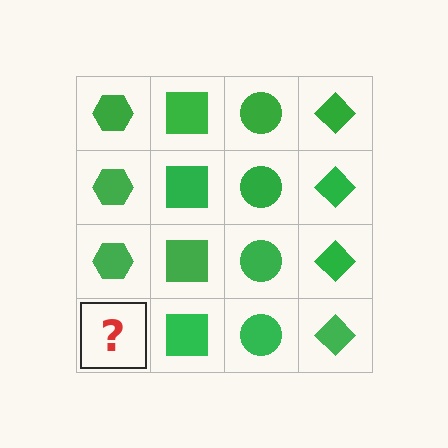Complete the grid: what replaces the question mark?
The question mark should be replaced with a green hexagon.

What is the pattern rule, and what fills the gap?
The rule is that each column has a consistent shape. The gap should be filled with a green hexagon.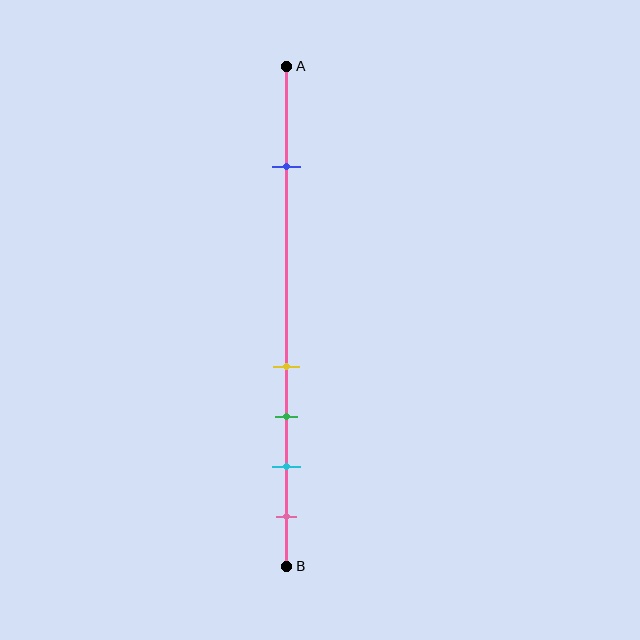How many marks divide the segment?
There are 5 marks dividing the segment.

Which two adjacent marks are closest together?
The yellow and green marks are the closest adjacent pair.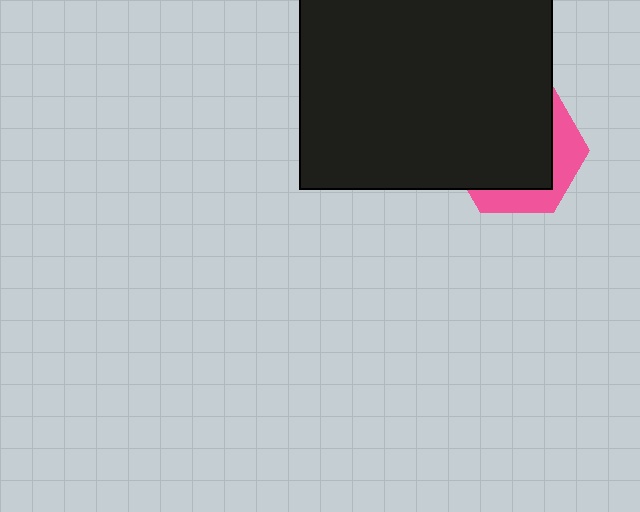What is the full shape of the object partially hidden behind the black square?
The partially hidden object is a pink hexagon.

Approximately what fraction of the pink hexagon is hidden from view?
Roughly 69% of the pink hexagon is hidden behind the black square.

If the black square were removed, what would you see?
You would see the complete pink hexagon.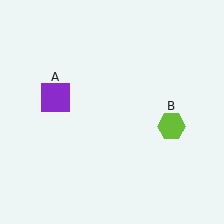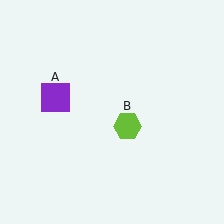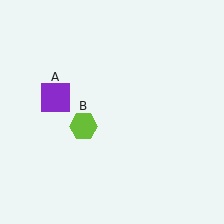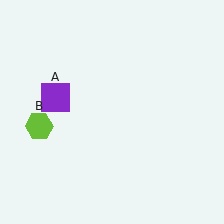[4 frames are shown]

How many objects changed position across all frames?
1 object changed position: lime hexagon (object B).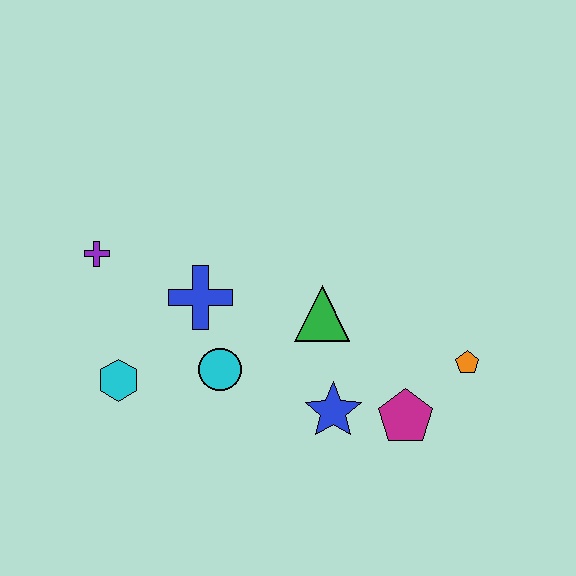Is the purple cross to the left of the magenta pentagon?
Yes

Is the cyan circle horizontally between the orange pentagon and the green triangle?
No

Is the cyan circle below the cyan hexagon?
No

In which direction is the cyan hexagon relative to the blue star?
The cyan hexagon is to the left of the blue star.